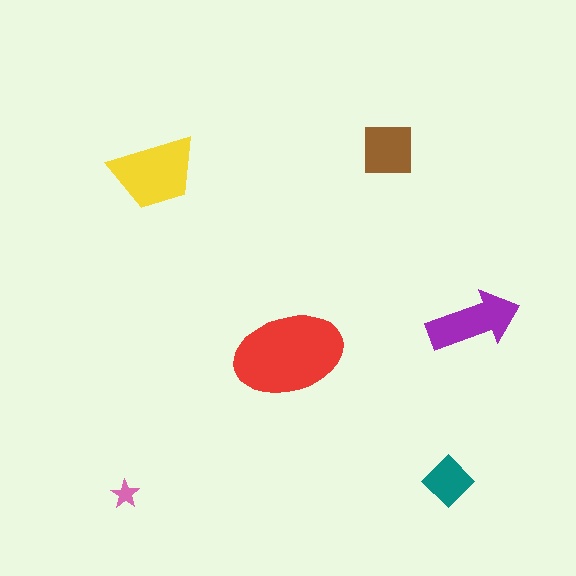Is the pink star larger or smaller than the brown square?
Smaller.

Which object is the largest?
The red ellipse.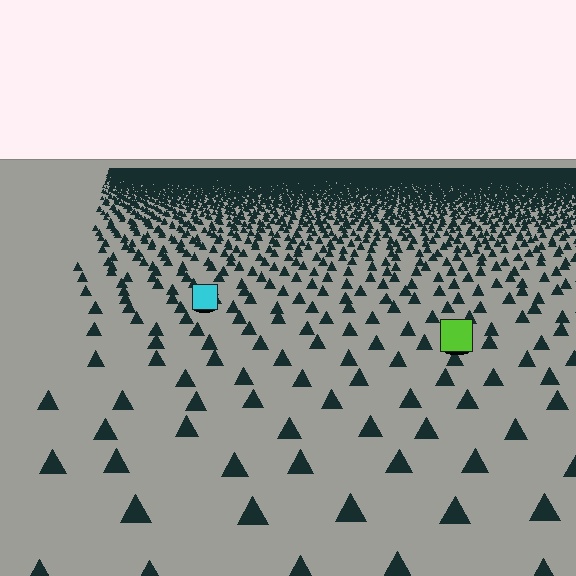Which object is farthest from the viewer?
The cyan square is farthest from the viewer. It appears smaller and the ground texture around it is denser.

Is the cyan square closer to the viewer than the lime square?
No. The lime square is closer — you can tell from the texture gradient: the ground texture is coarser near it.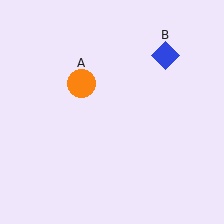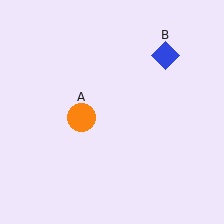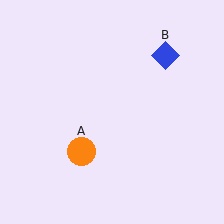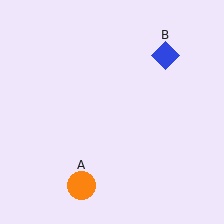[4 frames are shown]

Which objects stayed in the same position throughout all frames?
Blue diamond (object B) remained stationary.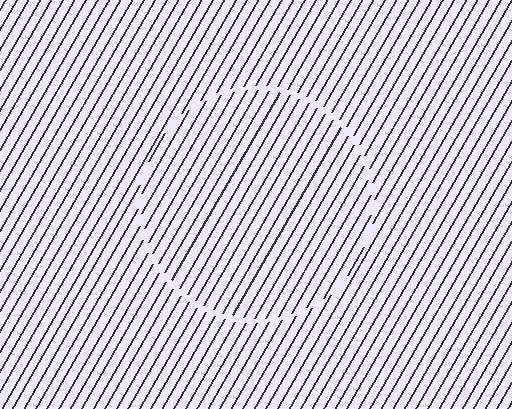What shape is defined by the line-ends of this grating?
An illusory circle. The interior of the shape contains the same grating, shifted by half a period — the contour is defined by the phase discontinuity where line-ends from the inner and outer gratings abut.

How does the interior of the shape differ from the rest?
The interior of the shape contains the same grating, shifted by half a period — the contour is defined by the phase discontinuity where line-ends from the inner and outer gratings abut.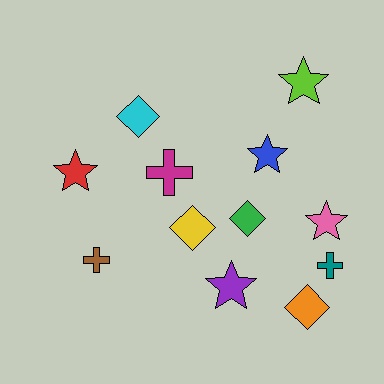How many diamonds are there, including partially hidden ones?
There are 4 diamonds.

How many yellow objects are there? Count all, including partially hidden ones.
There is 1 yellow object.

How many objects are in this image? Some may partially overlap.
There are 12 objects.